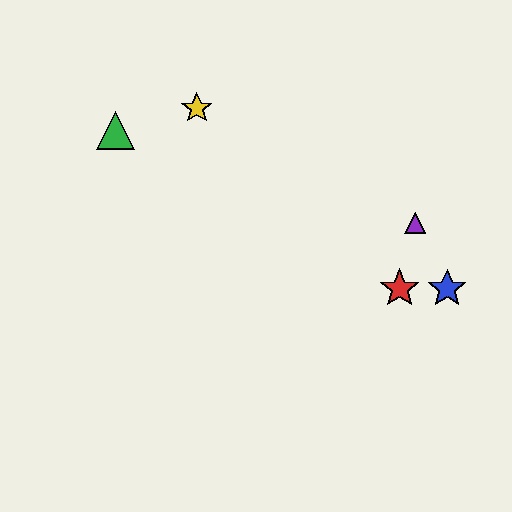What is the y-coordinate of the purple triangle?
The purple triangle is at y≈223.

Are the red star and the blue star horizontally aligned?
Yes, both are at y≈288.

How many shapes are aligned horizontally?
2 shapes (the red star, the blue star) are aligned horizontally.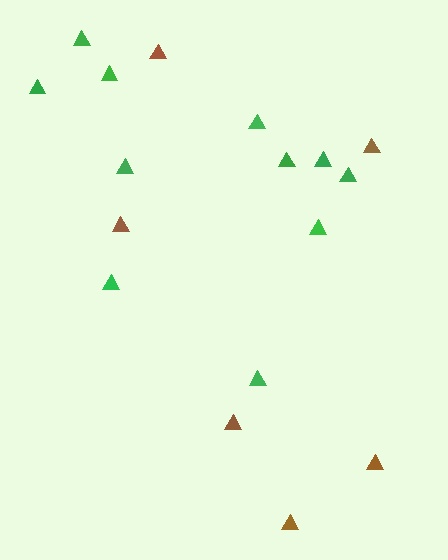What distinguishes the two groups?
There are 2 groups: one group of brown triangles (6) and one group of green triangles (11).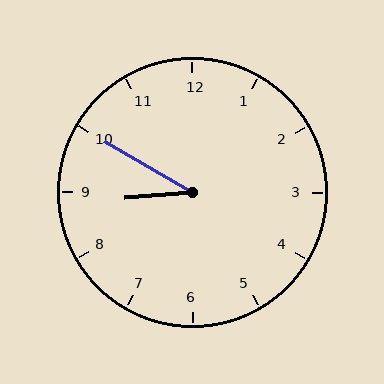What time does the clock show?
8:50.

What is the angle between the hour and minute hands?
Approximately 35 degrees.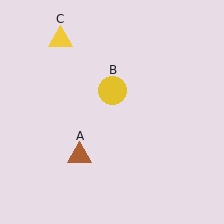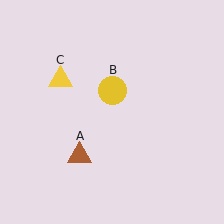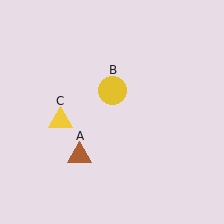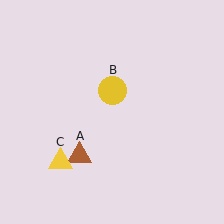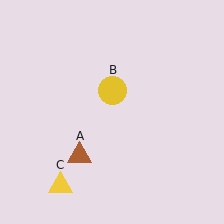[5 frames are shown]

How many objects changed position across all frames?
1 object changed position: yellow triangle (object C).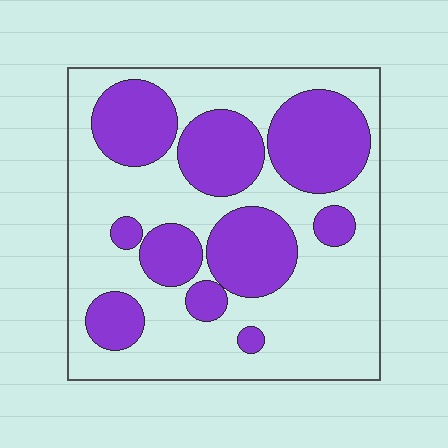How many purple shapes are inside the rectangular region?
10.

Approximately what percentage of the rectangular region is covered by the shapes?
Approximately 40%.